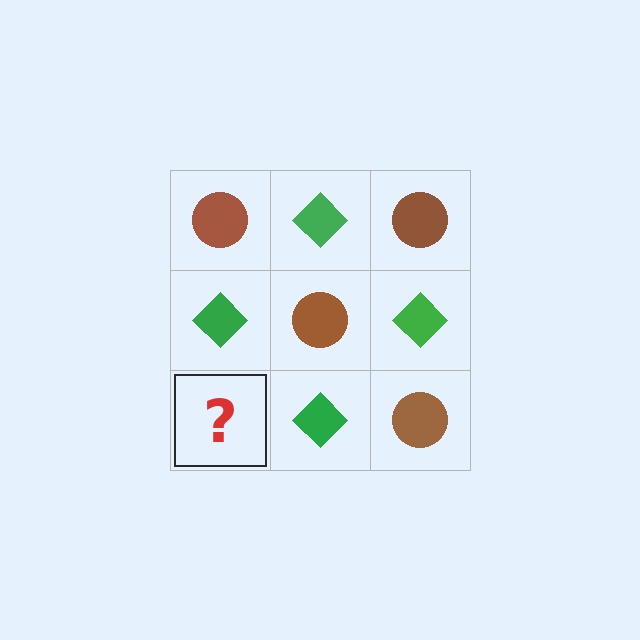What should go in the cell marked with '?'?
The missing cell should contain a brown circle.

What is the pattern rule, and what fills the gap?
The rule is that it alternates brown circle and green diamond in a checkerboard pattern. The gap should be filled with a brown circle.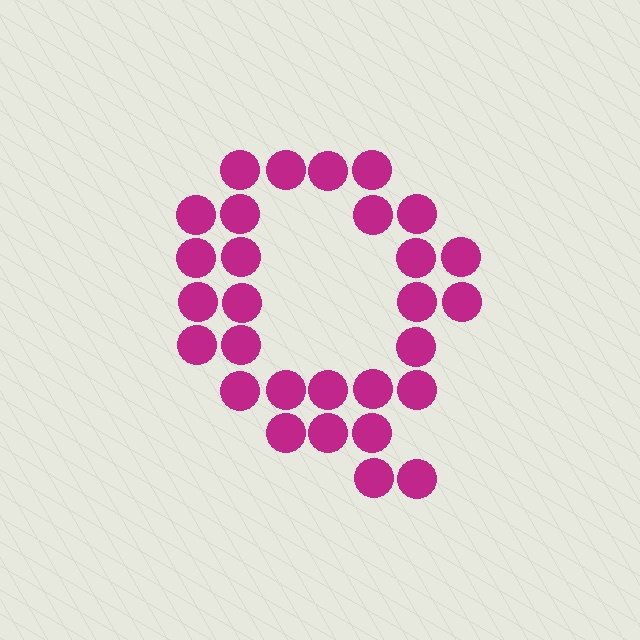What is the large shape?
The large shape is the letter Q.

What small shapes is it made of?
It is made of small circles.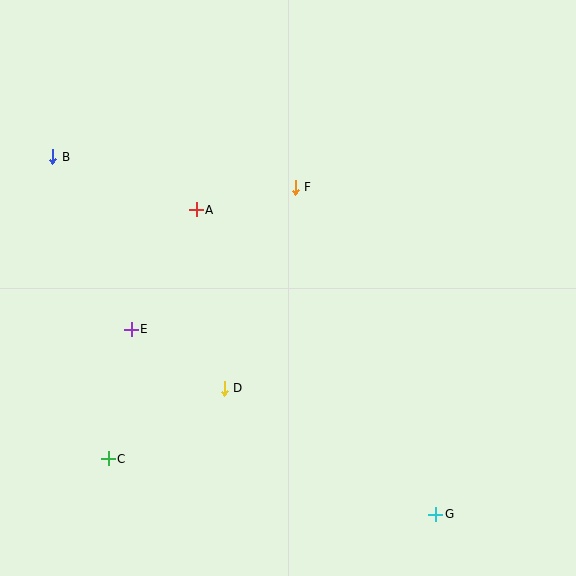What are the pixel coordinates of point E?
Point E is at (131, 329).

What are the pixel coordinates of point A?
Point A is at (196, 210).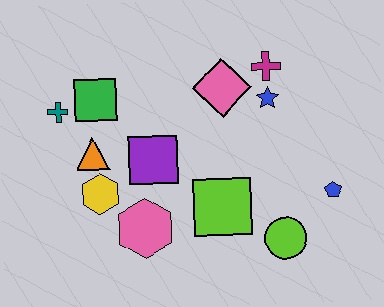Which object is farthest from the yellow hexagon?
The blue pentagon is farthest from the yellow hexagon.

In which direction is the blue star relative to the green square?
The blue star is to the right of the green square.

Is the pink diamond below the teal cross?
No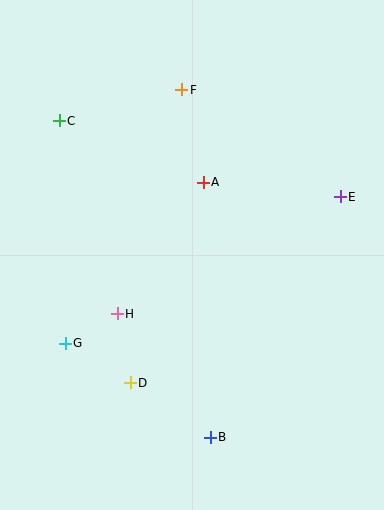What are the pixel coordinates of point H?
Point H is at (117, 314).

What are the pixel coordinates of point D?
Point D is at (130, 383).